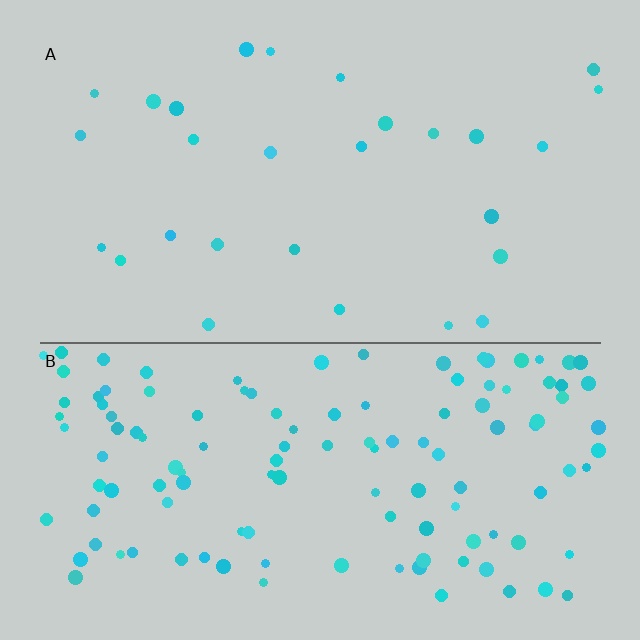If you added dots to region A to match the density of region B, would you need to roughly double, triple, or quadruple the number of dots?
Approximately quadruple.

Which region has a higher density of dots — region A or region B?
B (the bottom).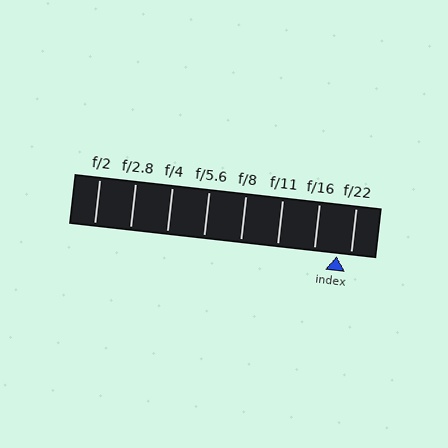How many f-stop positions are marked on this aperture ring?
There are 8 f-stop positions marked.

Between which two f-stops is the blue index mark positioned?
The index mark is between f/16 and f/22.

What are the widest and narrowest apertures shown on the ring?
The widest aperture shown is f/2 and the narrowest is f/22.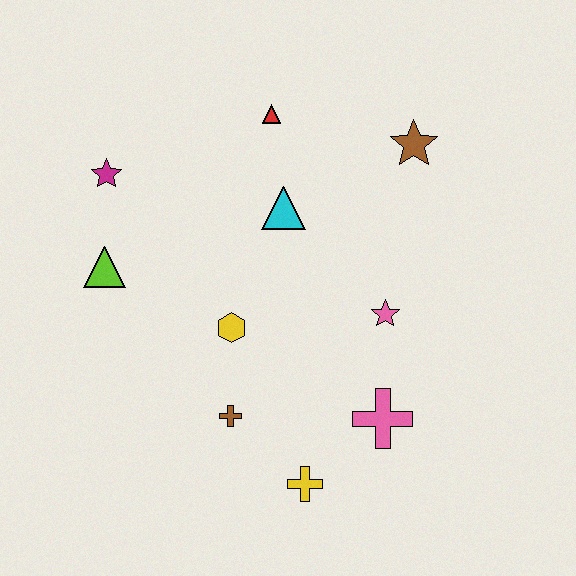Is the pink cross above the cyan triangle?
No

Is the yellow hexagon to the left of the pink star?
Yes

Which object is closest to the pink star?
The pink cross is closest to the pink star.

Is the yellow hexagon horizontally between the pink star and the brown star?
No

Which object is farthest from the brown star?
The yellow cross is farthest from the brown star.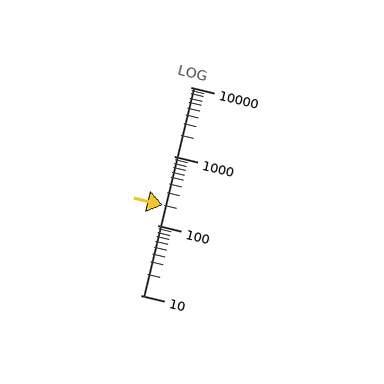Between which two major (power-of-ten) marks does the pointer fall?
The pointer is between 100 and 1000.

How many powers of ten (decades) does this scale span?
The scale spans 3 decades, from 10 to 10000.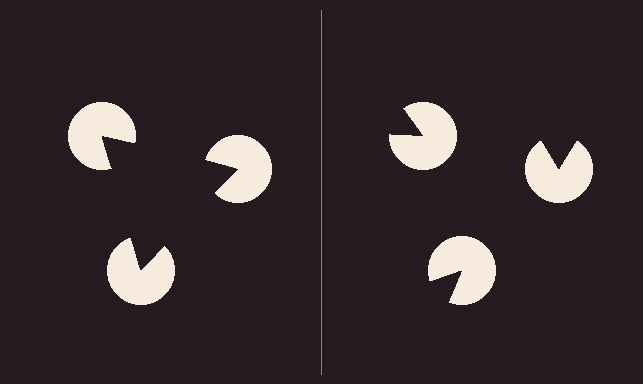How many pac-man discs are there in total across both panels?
6 — 3 on each side.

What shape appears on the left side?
An illusory triangle.